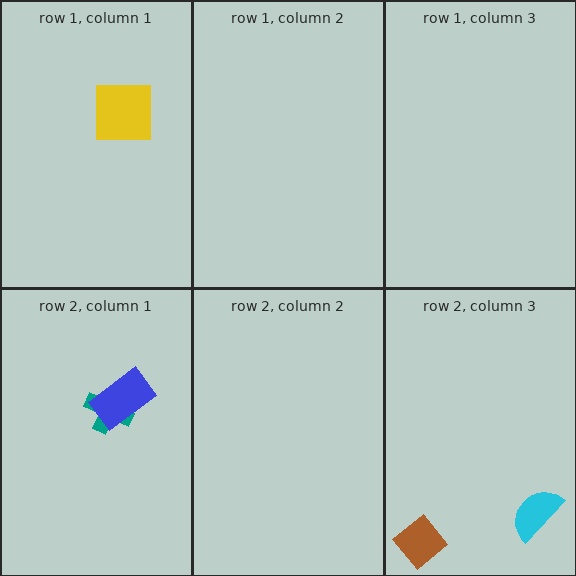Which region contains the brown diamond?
The row 2, column 3 region.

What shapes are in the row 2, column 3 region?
The brown diamond, the cyan semicircle.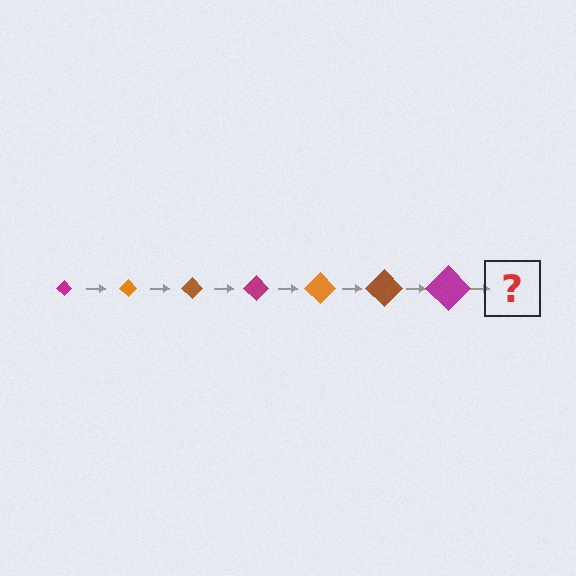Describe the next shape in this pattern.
It should be an orange diamond, larger than the previous one.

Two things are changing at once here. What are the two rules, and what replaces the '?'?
The two rules are that the diamond grows larger each step and the color cycles through magenta, orange, and brown. The '?' should be an orange diamond, larger than the previous one.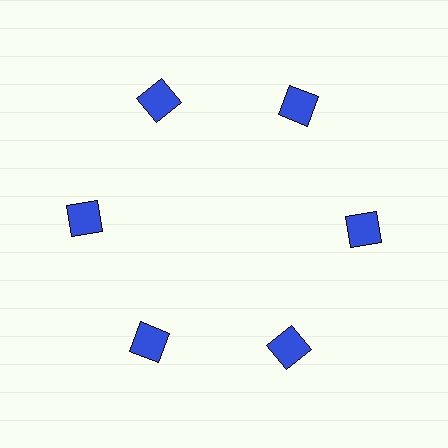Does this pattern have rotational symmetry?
Yes, this pattern has 6-fold rotational symmetry. It looks the same after rotating 60 degrees around the center.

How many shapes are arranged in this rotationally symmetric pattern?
There are 6 shapes, arranged in 6 groups of 1.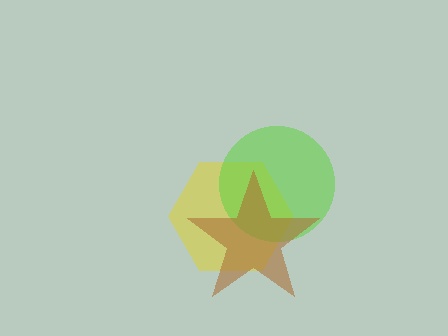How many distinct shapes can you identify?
There are 3 distinct shapes: a yellow hexagon, a lime circle, a brown star.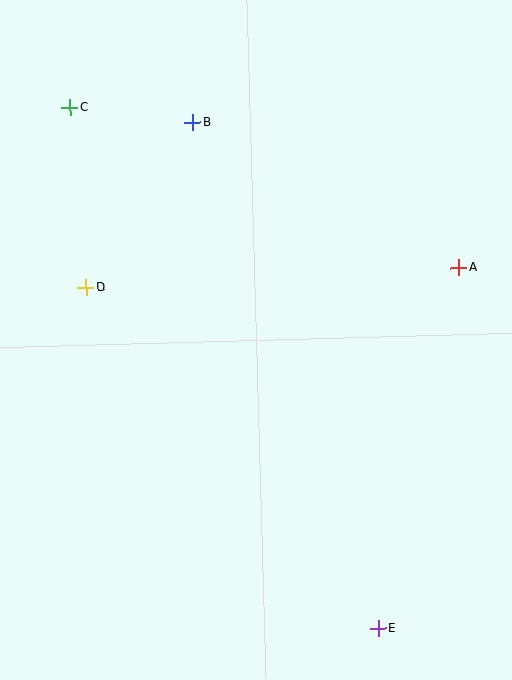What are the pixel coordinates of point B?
Point B is at (193, 122).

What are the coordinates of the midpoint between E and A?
The midpoint between E and A is at (419, 448).